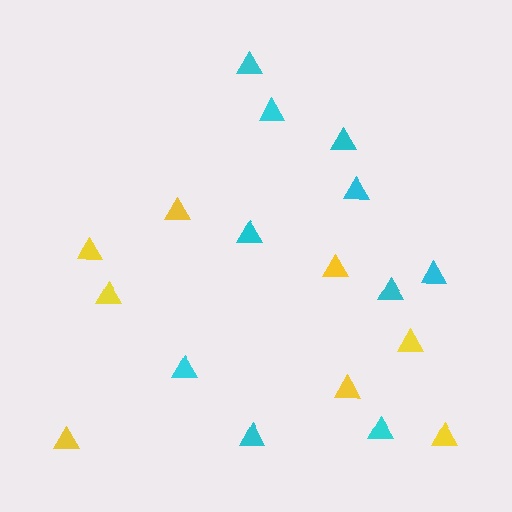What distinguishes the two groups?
There are 2 groups: one group of cyan triangles (10) and one group of yellow triangles (8).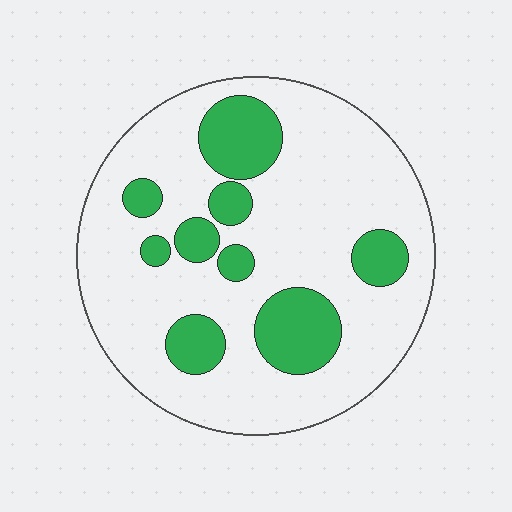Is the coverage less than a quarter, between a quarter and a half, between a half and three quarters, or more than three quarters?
Less than a quarter.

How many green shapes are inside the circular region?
9.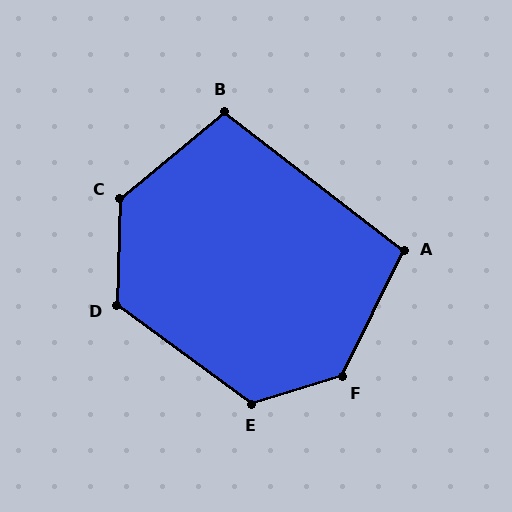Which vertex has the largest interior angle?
F, at approximately 133 degrees.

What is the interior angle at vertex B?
Approximately 102 degrees (obtuse).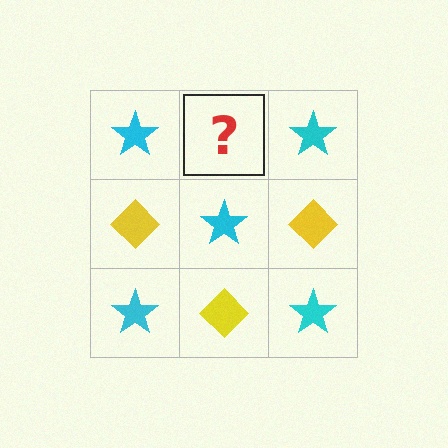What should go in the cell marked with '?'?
The missing cell should contain a yellow diamond.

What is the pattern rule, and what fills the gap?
The rule is that it alternates cyan star and yellow diamond in a checkerboard pattern. The gap should be filled with a yellow diamond.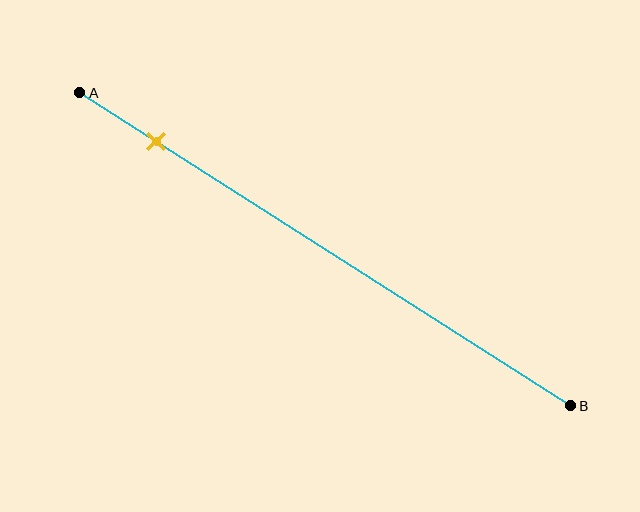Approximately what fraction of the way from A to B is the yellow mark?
The yellow mark is approximately 15% of the way from A to B.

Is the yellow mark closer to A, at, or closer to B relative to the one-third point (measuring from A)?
The yellow mark is closer to point A than the one-third point of segment AB.